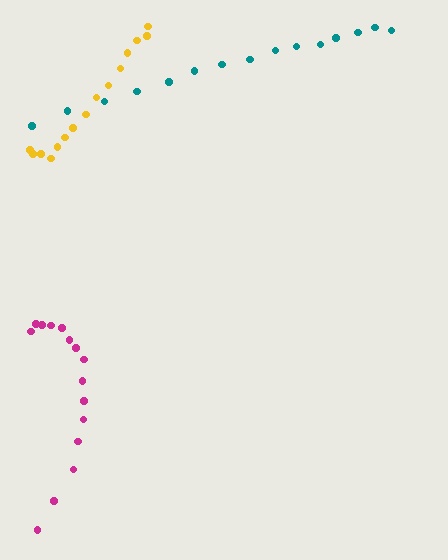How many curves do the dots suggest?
There are 3 distinct paths.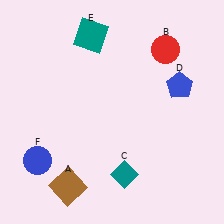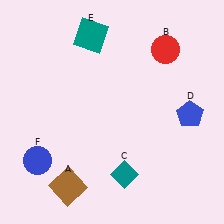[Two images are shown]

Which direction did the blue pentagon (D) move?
The blue pentagon (D) moved down.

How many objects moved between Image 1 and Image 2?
1 object moved between the two images.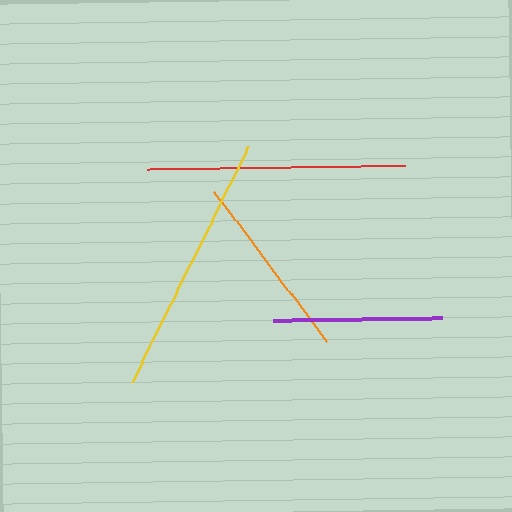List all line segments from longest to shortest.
From longest to shortest: yellow, red, orange, purple.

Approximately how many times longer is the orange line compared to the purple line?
The orange line is approximately 1.1 times the length of the purple line.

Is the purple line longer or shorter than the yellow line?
The yellow line is longer than the purple line.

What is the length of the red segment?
The red segment is approximately 258 pixels long.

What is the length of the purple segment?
The purple segment is approximately 168 pixels long.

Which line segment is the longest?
The yellow line is the longest at approximately 263 pixels.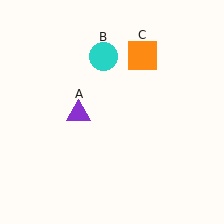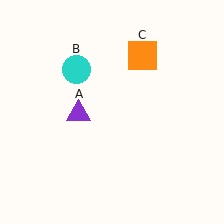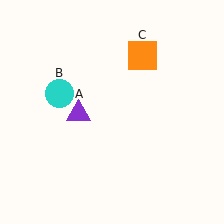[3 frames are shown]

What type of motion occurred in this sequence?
The cyan circle (object B) rotated counterclockwise around the center of the scene.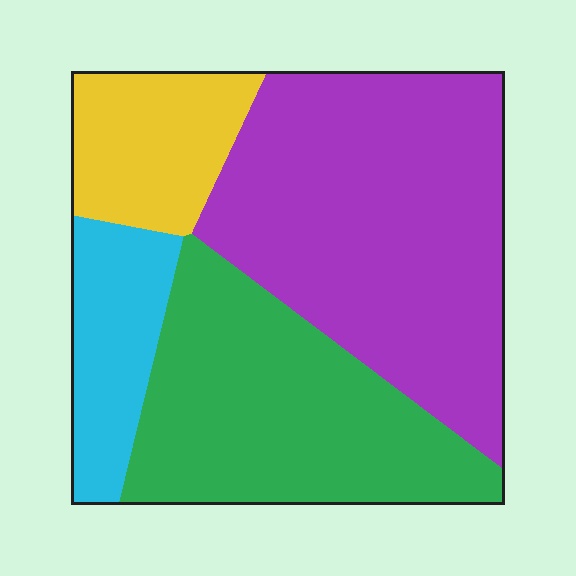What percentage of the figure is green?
Green covers around 30% of the figure.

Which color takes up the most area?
Purple, at roughly 45%.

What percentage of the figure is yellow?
Yellow covers around 15% of the figure.